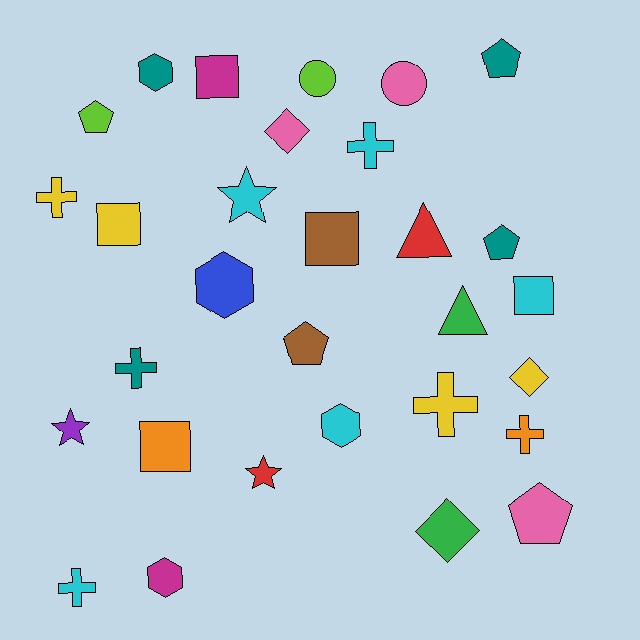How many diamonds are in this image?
There are 3 diamonds.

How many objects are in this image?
There are 30 objects.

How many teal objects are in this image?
There are 4 teal objects.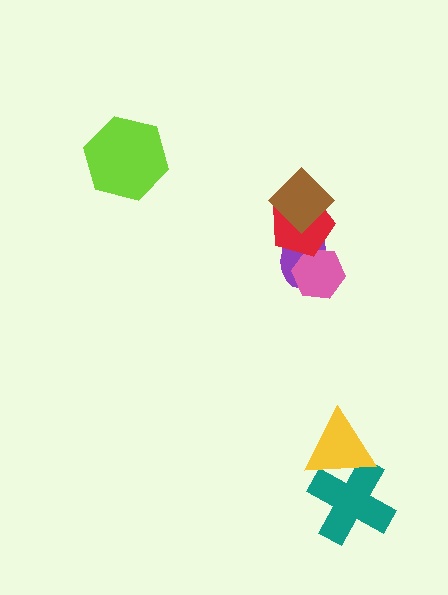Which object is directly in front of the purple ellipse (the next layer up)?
The pink hexagon is directly in front of the purple ellipse.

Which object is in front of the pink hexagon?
The red pentagon is in front of the pink hexagon.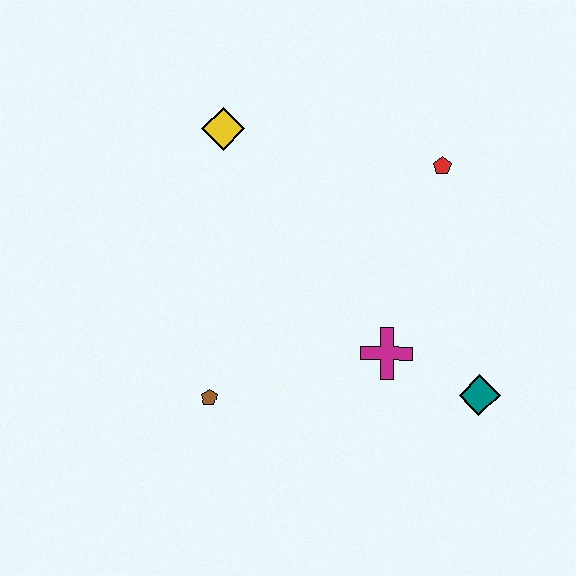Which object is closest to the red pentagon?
The magenta cross is closest to the red pentagon.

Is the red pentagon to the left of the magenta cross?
No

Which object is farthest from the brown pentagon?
The red pentagon is farthest from the brown pentagon.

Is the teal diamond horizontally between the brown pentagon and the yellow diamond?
No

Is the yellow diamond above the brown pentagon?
Yes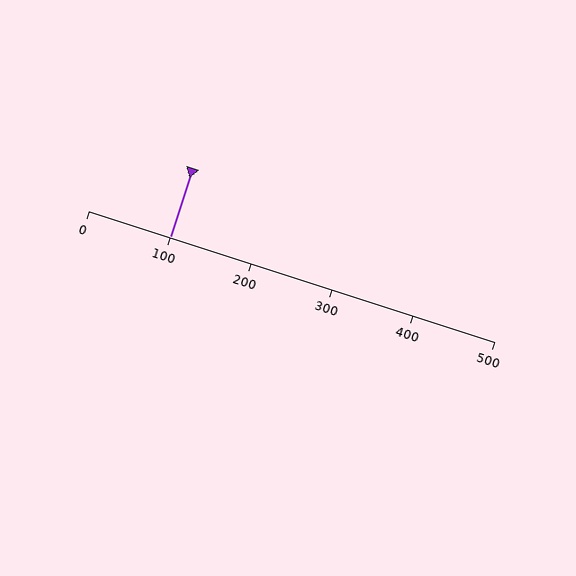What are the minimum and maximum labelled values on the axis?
The axis runs from 0 to 500.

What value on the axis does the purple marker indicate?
The marker indicates approximately 100.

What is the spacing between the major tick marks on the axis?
The major ticks are spaced 100 apart.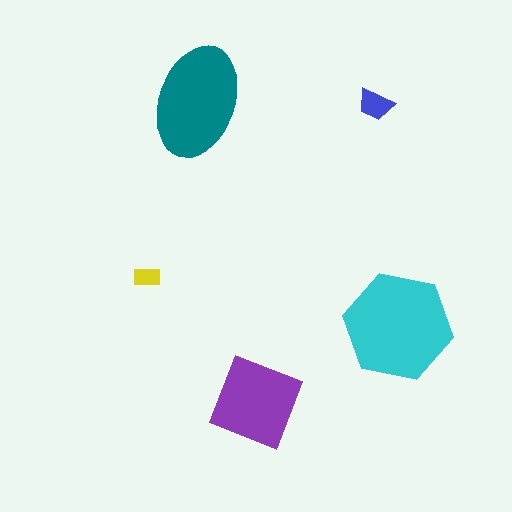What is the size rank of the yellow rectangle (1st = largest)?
5th.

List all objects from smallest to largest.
The yellow rectangle, the blue trapezoid, the purple diamond, the teal ellipse, the cyan hexagon.